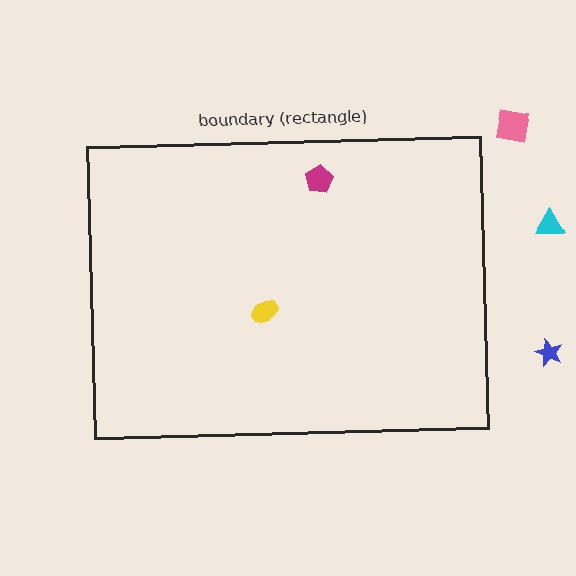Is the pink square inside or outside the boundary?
Outside.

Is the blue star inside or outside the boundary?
Outside.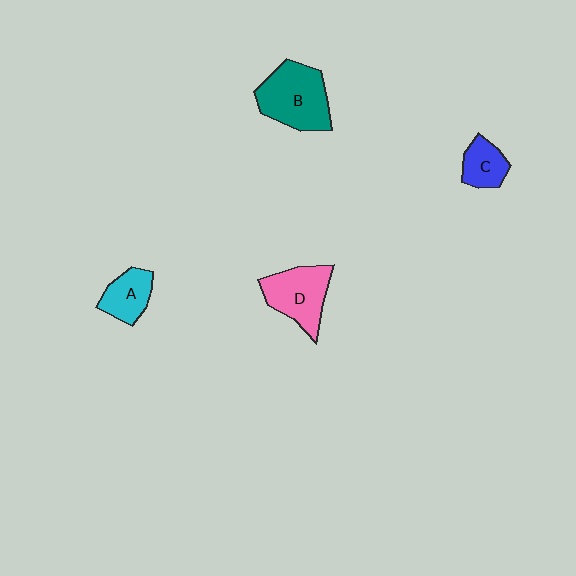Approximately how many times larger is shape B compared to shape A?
Approximately 1.9 times.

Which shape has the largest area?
Shape B (teal).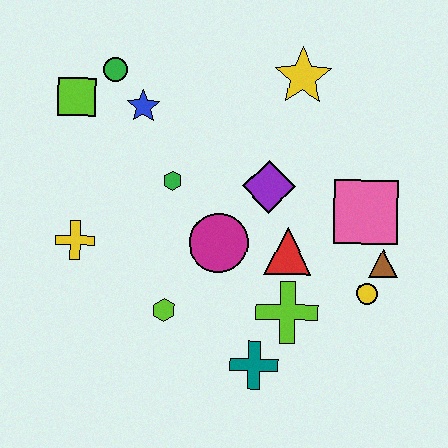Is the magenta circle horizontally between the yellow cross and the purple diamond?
Yes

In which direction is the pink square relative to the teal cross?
The pink square is above the teal cross.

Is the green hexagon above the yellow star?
No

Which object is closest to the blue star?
The green circle is closest to the blue star.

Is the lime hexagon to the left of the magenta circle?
Yes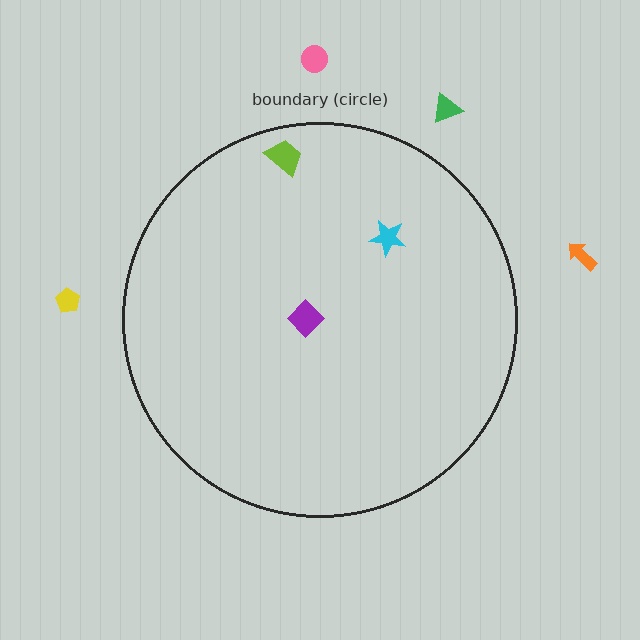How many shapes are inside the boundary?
3 inside, 4 outside.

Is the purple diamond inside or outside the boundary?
Inside.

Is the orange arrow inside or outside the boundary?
Outside.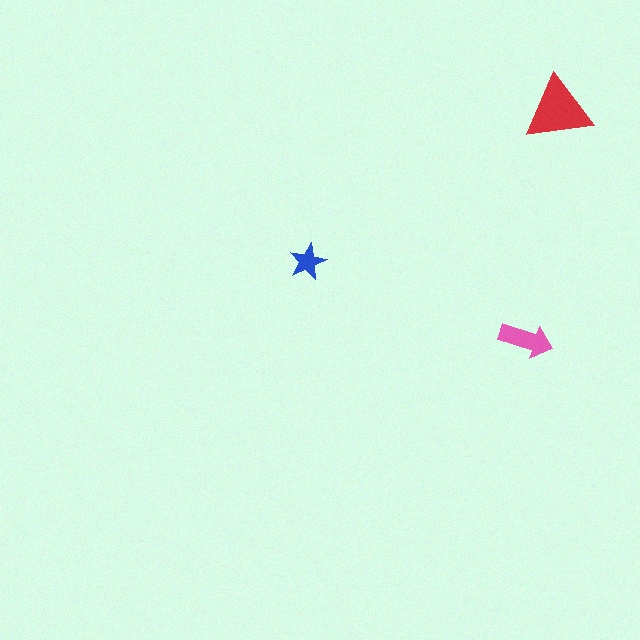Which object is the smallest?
The blue star.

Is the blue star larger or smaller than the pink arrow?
Smaller.